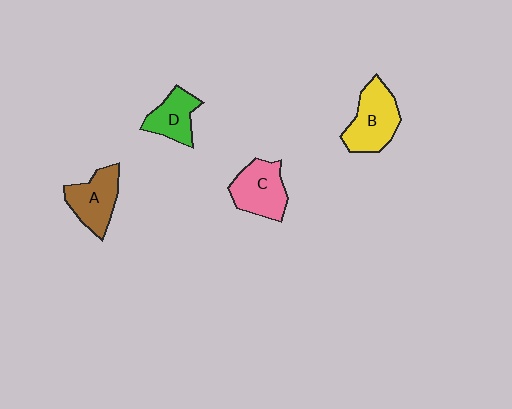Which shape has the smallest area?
Shape D (green).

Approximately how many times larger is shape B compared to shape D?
Approximately 1.4 times.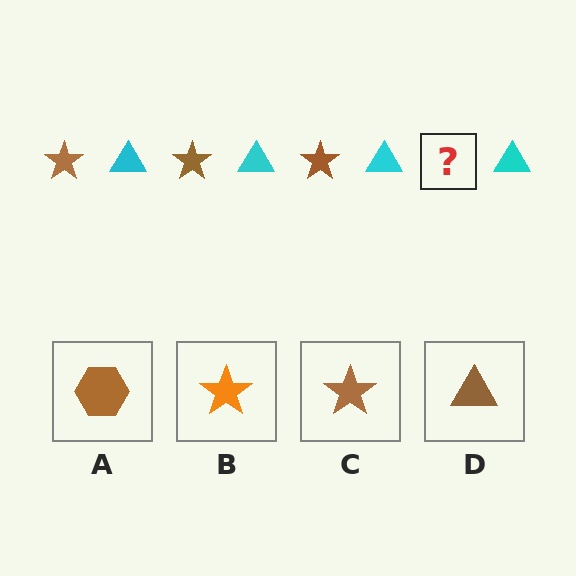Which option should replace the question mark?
Option C.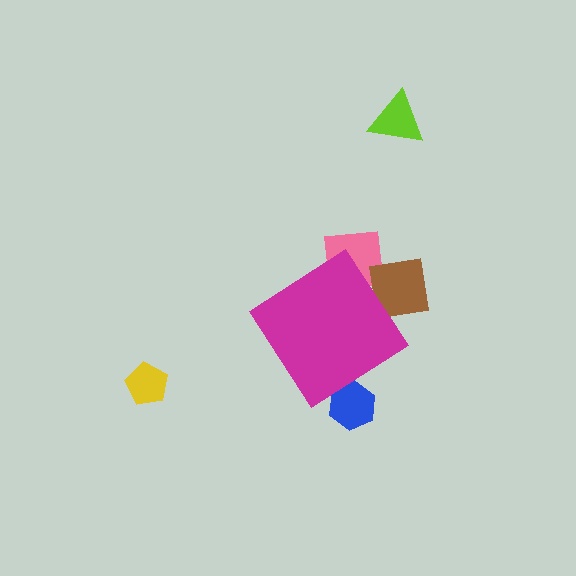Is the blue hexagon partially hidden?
Yes, the blue hexagon is partially hidden behind the magenta diamond.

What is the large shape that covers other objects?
A magenta diamond.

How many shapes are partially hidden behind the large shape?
3 shapes are partially hidden.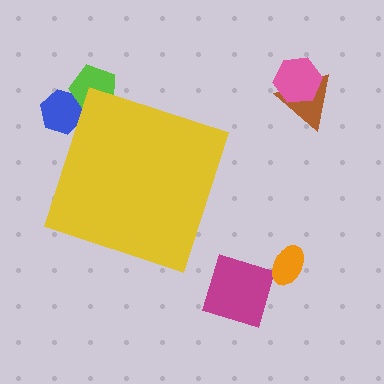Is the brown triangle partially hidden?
No, the brown triangle is fully visible.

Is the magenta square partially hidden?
No, the magenta square is fully visible.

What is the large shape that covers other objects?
A yellow diamond.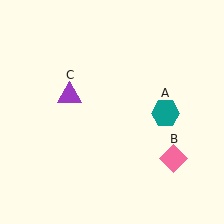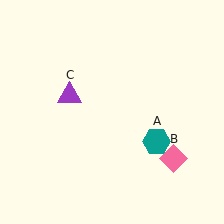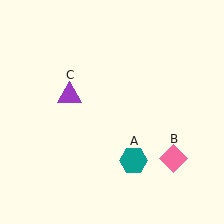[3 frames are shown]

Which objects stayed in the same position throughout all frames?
Pink diamond (object B) and purple triangle (object C) remained stationary.